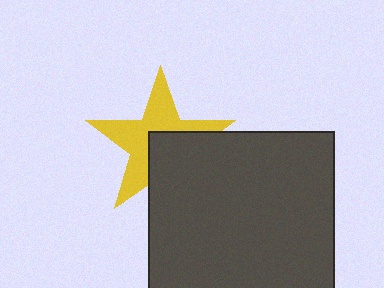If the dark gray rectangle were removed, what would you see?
You would see the complete yellow star.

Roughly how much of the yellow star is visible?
About half of it is visible (roughly 59%).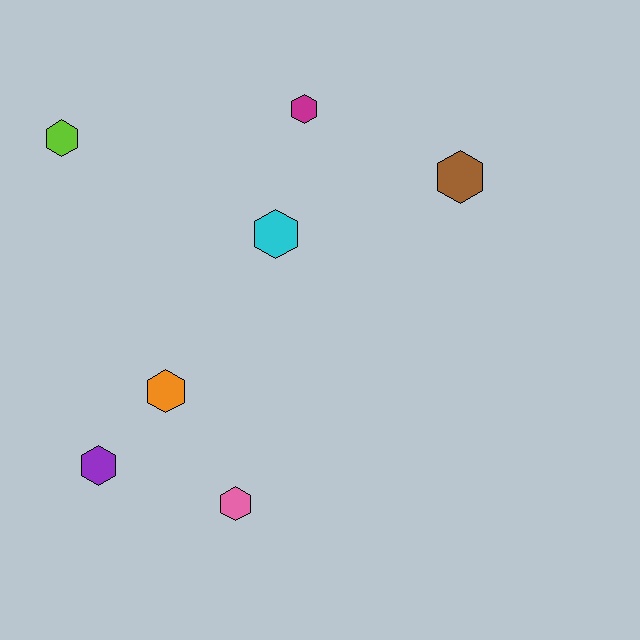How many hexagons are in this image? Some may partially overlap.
There are 7 hexagons.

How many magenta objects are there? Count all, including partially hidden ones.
There is 1 magenta object.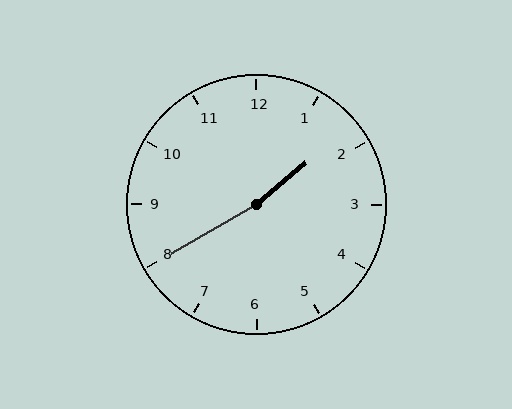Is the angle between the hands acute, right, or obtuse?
It is obtuse.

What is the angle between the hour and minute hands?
Approximately 170 degrees.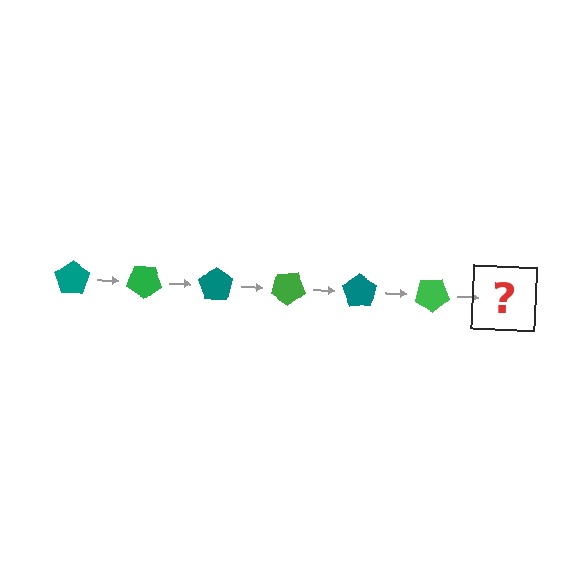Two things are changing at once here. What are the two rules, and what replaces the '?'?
The two rules are that it rotates 35 degrees each step and the color cycles through teal and green. The '?' should be a teal pentagon, rotated 210 degrees from the start.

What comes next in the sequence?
The next element should be a teal pentagon, rotated 210 degrees from the start.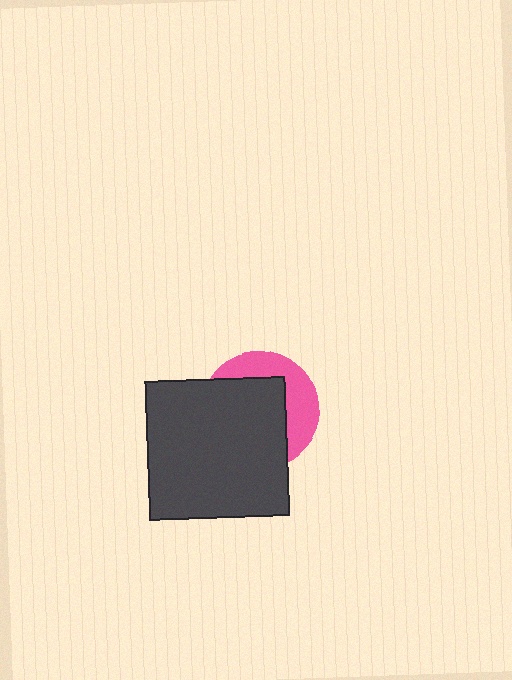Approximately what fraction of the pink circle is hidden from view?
Roughly 63% of the pink circle is hidden behind the dark gray square.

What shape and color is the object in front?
The object in front is a dark gray square.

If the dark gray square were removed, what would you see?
You would see the complete pink circle.